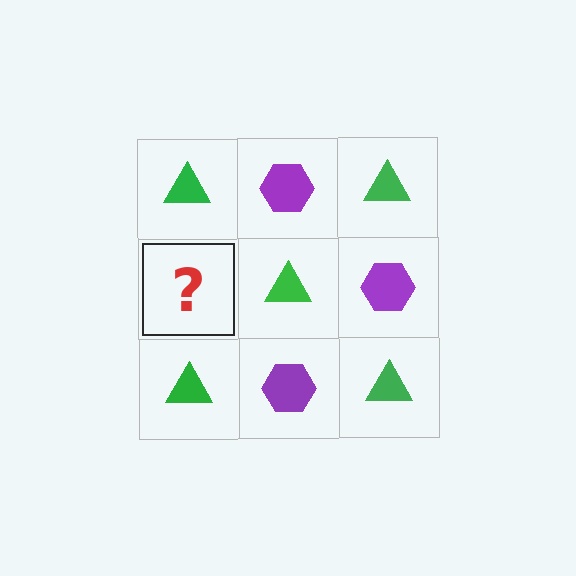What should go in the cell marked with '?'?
The missing cell should contain a purple hexagon.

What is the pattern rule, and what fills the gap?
The rule is that it alternates green triangle and purple hexagon in a checkerboard pattern. The gap should be filled with a purple hexagon.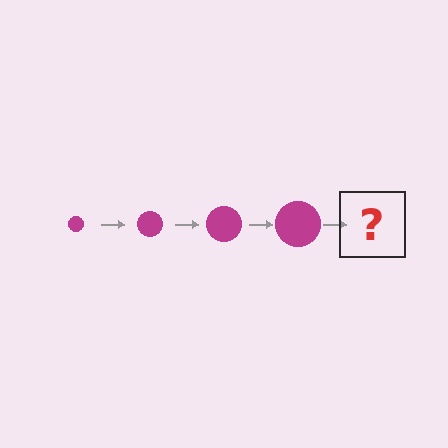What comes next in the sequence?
The next element should be a magenta circle, larger than the previous one.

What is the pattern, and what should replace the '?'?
The pattern is that the circle gets progressively larger each step. The '?' should be a magenta circle, larger than the previous one.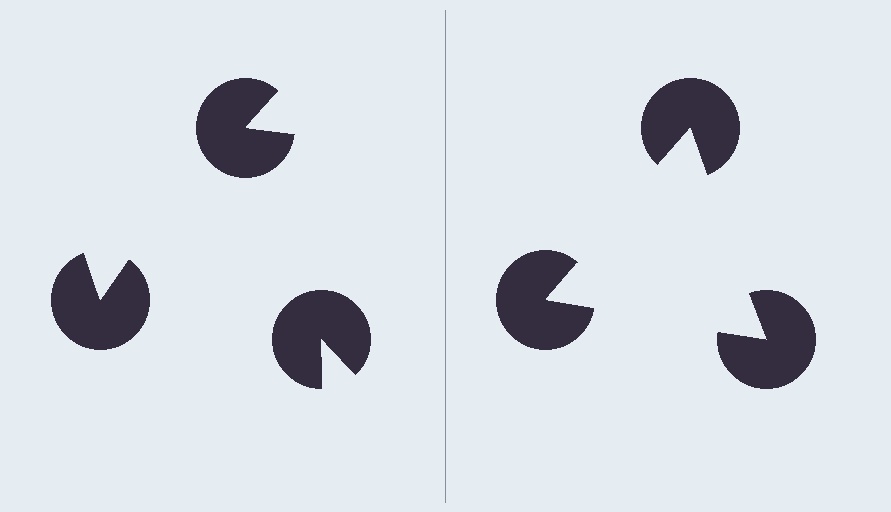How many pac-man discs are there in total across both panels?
6 — 3 on each side.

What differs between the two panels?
The pac-man discs are positioned identically on both sides; only the wedge orientations differ. On the right they align to a triangle; on the left they are misaligned.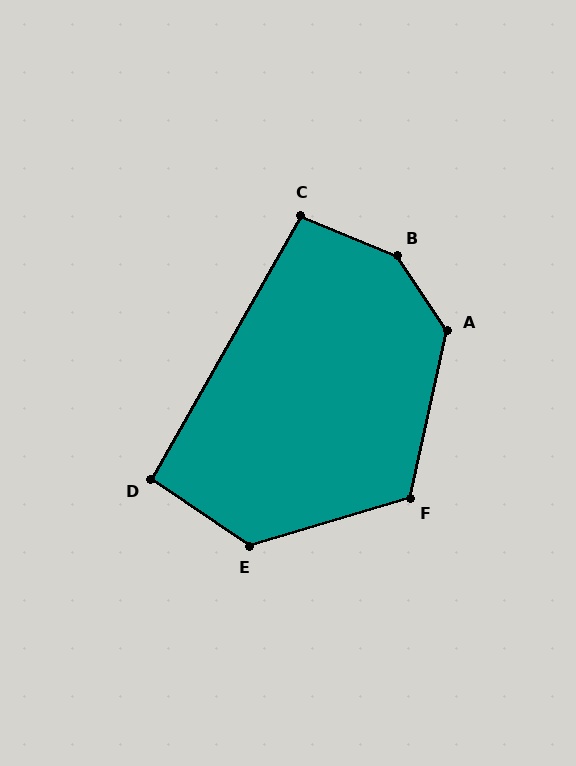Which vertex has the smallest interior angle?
D, at approximately 95 degrees.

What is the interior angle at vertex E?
Approximately 129 degrees (obtuse).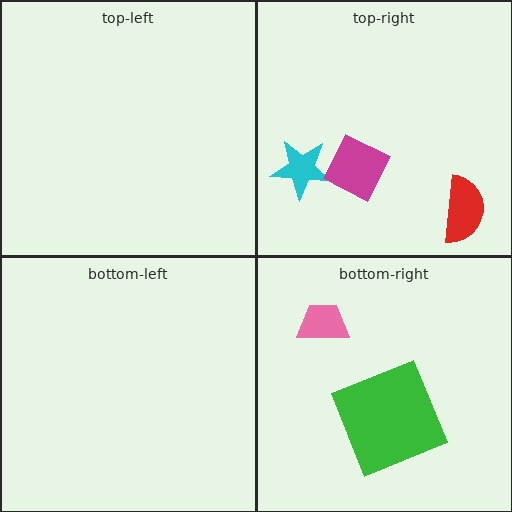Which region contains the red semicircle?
The top-right region.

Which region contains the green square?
The bottom-right region.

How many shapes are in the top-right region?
3.